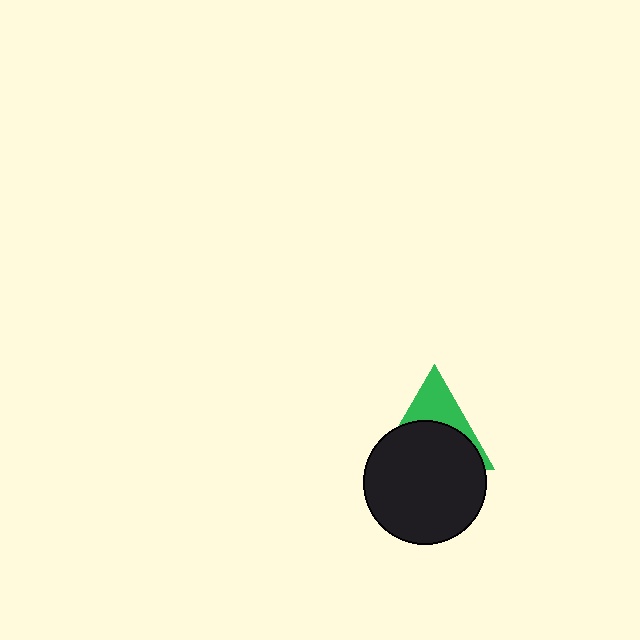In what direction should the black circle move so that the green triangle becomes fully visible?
The black circle should move down. That is the shortest direction to clear the overlap and leave the green triangle fully visible.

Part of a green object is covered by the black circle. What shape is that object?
It is a triangle.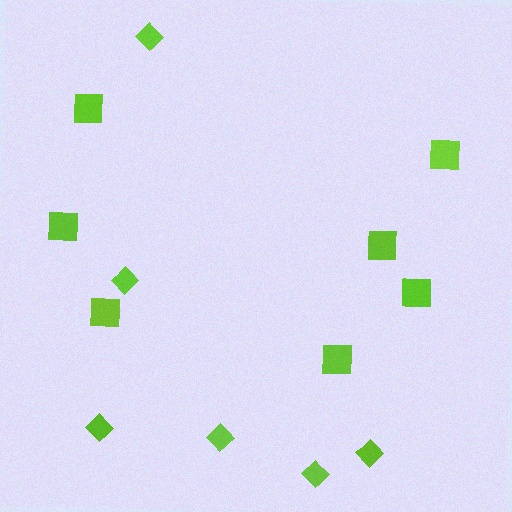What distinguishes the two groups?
There are 2 groups: one group of diamonds (6) and one group of squares (7).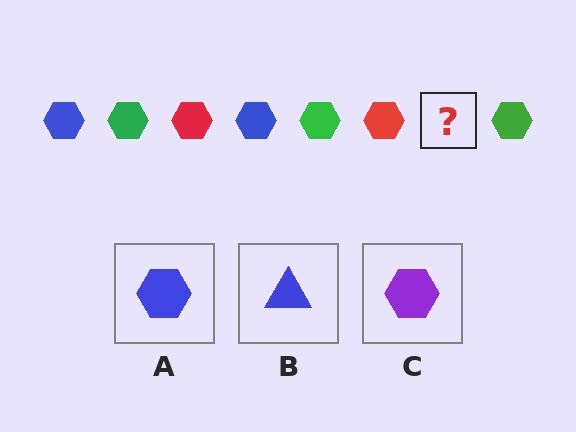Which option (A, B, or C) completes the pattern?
A.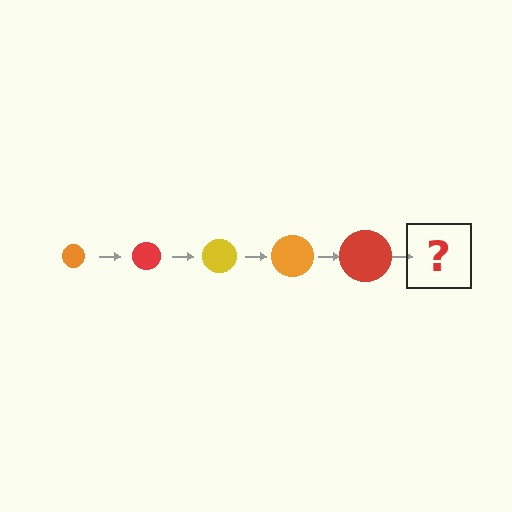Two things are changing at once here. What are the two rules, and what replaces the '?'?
The two rules are that the circle grows larger each step and the color cycles through orange, red, and yellow. The '?' should be a yellow circle, larger than the previous one.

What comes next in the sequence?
The next element should be a yellow circle, larger than the previous one.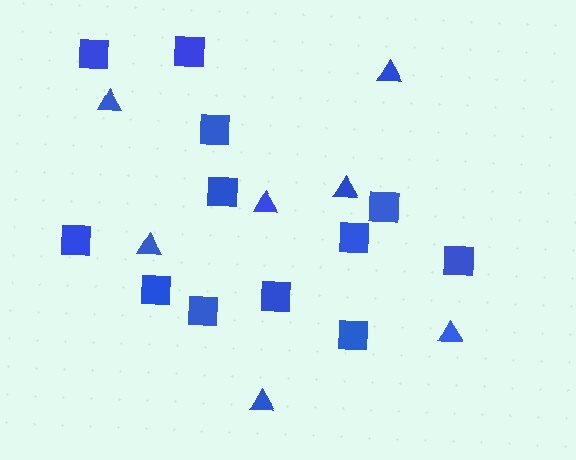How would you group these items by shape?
There are 2 groups: one group of triangles (7) and one group of squares (12).